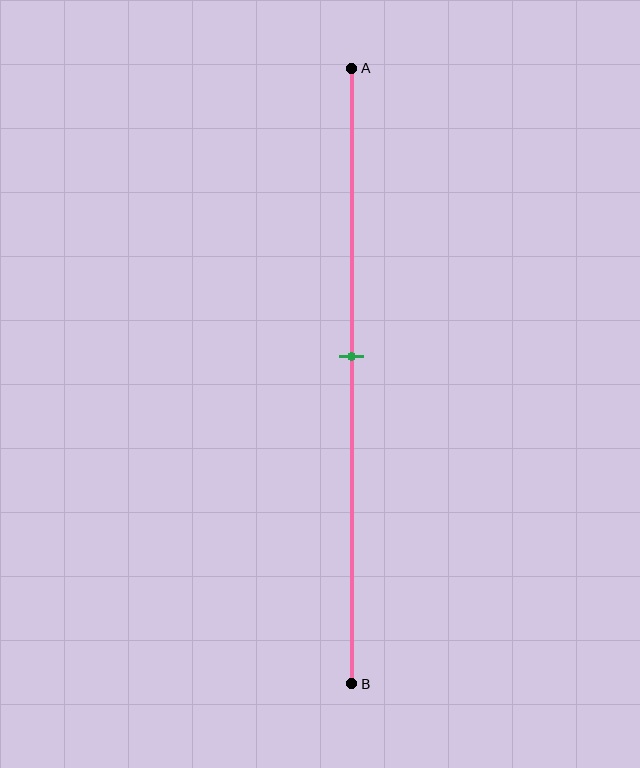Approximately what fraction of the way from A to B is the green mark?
The green mark is approximately 45% of the way from A to B.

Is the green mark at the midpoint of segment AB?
No, the mark is at about 45% from A, not at the 50% midpoint.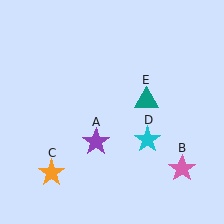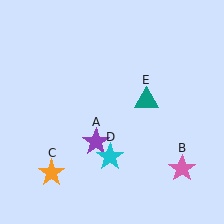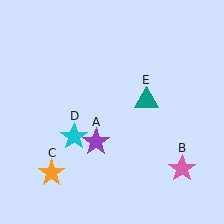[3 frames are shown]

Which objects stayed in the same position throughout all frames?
Purple star (object A) and pink star (object B) and orange star (object C) and teal triangle (object E) remained stationary.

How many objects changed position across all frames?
1 object changed position: cyan star (object D).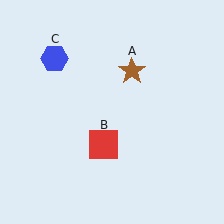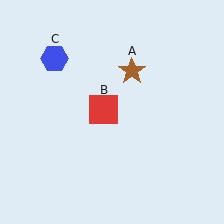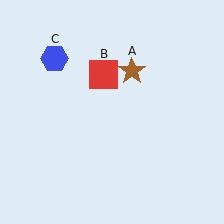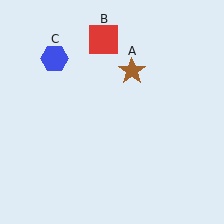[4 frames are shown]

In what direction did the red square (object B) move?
The red square (object B) moved up.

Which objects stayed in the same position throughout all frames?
Brown star (object A) and blue hexagon (object C) remained stationary.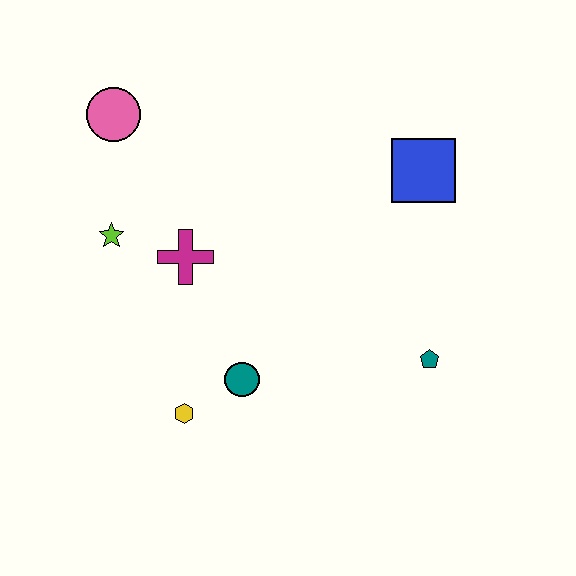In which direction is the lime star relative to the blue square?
The lime star is to the left of the blue square.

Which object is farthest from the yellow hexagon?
The blue square is farthest from the yellow hexagon.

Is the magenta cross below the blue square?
Yes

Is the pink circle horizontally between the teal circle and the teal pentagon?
No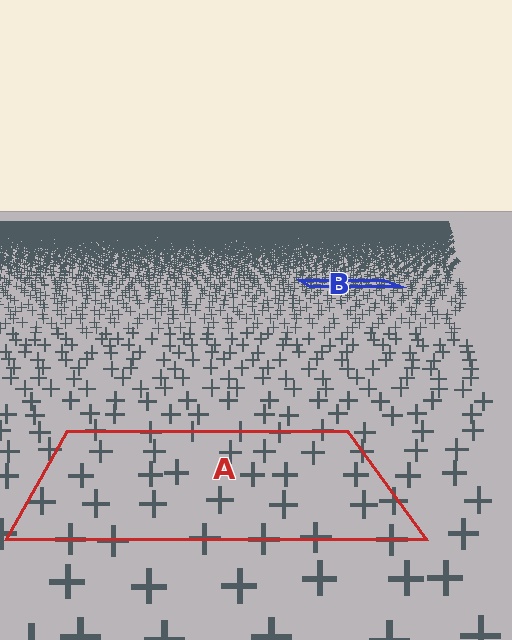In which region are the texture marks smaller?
The texture marks are smaller in region B, because it is farther away.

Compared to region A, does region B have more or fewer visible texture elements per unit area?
Region B has more texture elements per unit area — they are packed more densely because it is farther away.